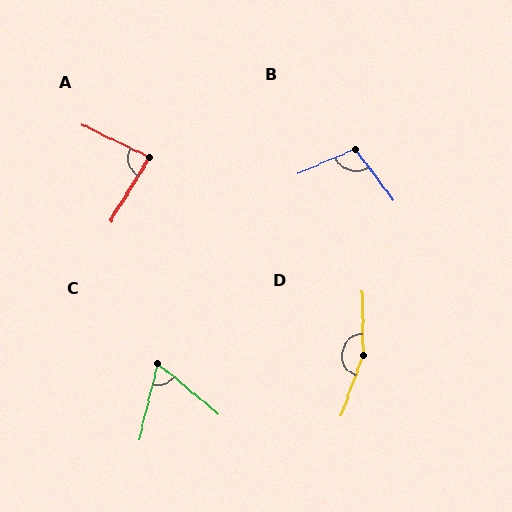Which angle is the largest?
D, at approximately 158 degrees.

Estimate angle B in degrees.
Approximately 103 degrees.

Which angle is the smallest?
C, at approximately 64 degrees.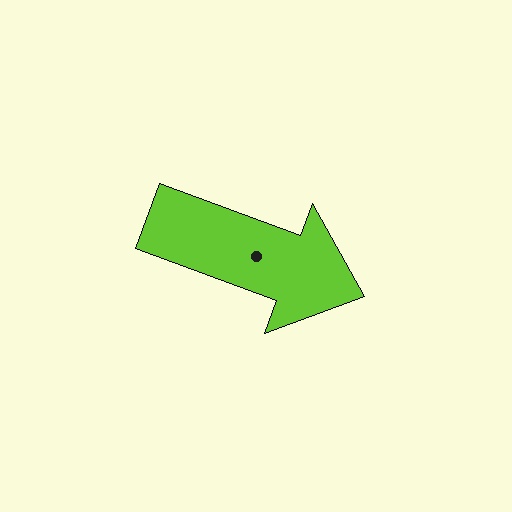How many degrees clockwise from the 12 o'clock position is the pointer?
Approximately 110 degrees.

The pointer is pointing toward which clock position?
Roughly 4 o'clock.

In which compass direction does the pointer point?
East.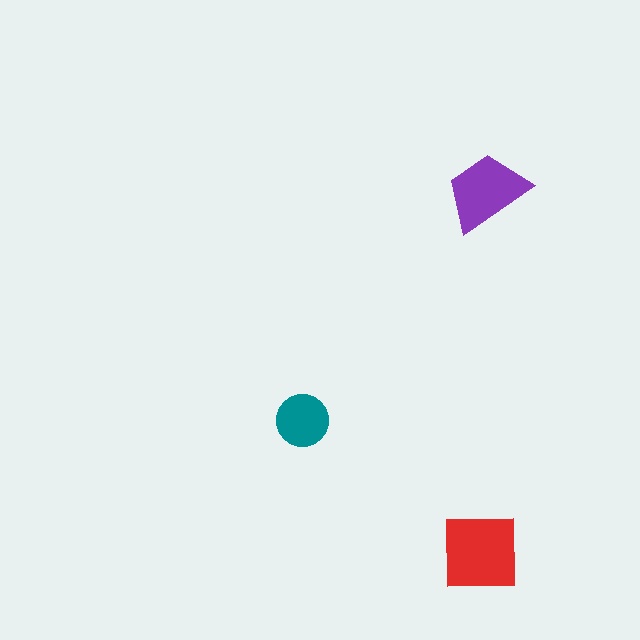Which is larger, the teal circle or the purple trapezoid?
The purple trapezoid.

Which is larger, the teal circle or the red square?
The red square.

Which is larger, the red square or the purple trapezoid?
The red square.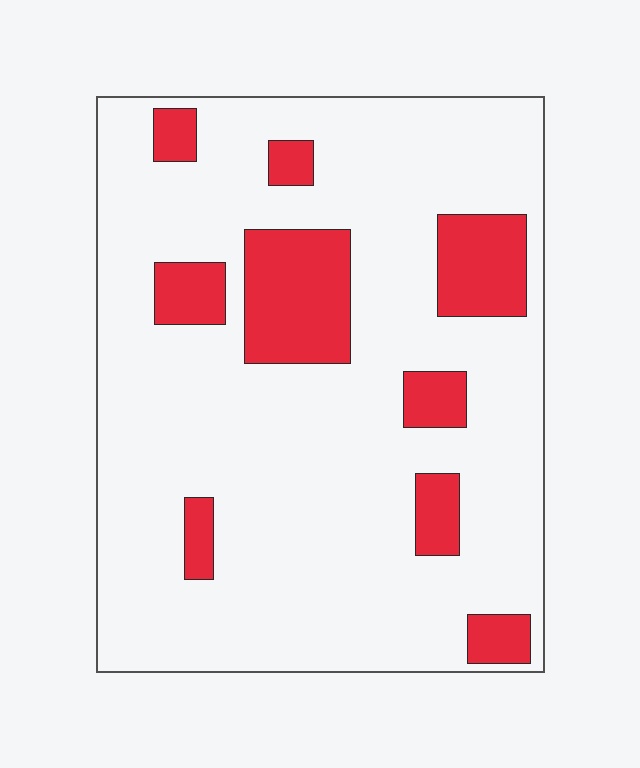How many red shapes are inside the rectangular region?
9.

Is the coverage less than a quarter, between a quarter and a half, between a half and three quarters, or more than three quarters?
Less than a quarter.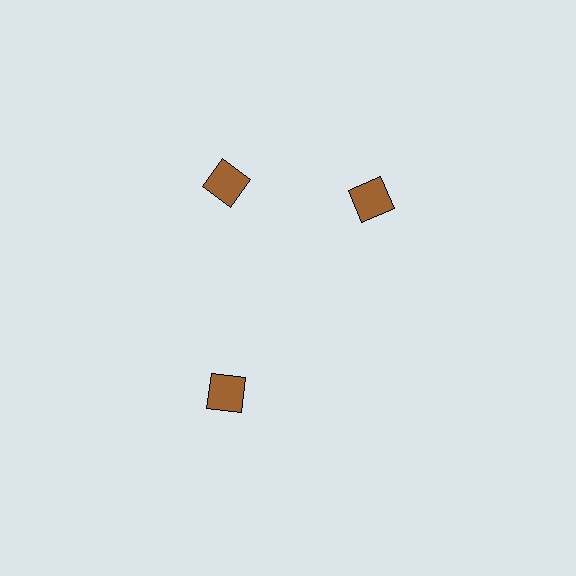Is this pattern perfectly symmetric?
No. The 3 brown diamonds are arranged in a ring, but one element near the 3 o'clock position is rotated out of alignment along the ring, breaking the 3-fold rotational symmetry.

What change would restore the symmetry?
The symmetry would be restored by rotating it back into even spacing with its neighbors so that all 3 diamonds sit at equal angles and equal distance from the center.